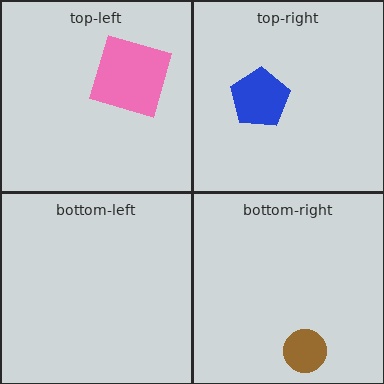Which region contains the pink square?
The top-left region.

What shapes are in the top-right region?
The blue pentagon.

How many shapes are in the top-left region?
1.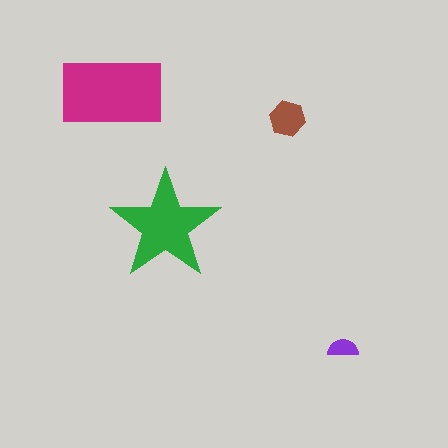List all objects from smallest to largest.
The purple semicircle, the brown hexagon, the green star, the magenta rectangle.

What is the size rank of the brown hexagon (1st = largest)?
3rd.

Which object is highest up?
The magenta rectangle is topmost.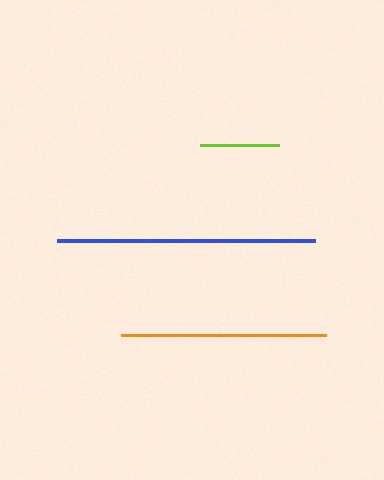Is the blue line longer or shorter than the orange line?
The blue line is longer than the orange line.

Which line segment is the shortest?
The lime line is the shortest at approximately 79 pixels.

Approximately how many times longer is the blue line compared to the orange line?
The blue line is approximately 1.3 times the length of the orange line.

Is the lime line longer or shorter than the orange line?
The orange line is longer than the lime line.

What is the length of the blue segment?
The blue segment is approximately 258 pixels long.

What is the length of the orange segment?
The orange segment is approximately 205 pixels long.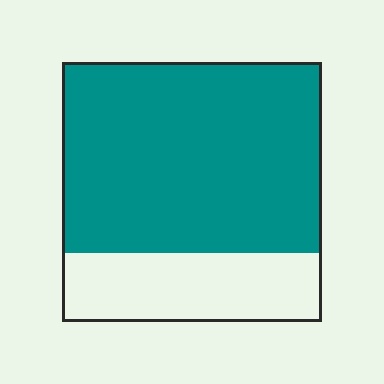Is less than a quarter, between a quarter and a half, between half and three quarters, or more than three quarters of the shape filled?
Between half and three quarters.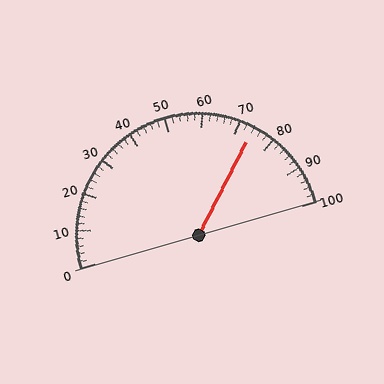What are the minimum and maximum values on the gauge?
The gauge ranges from 0 to 100.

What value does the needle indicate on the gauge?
The needle indicates approximately 74.